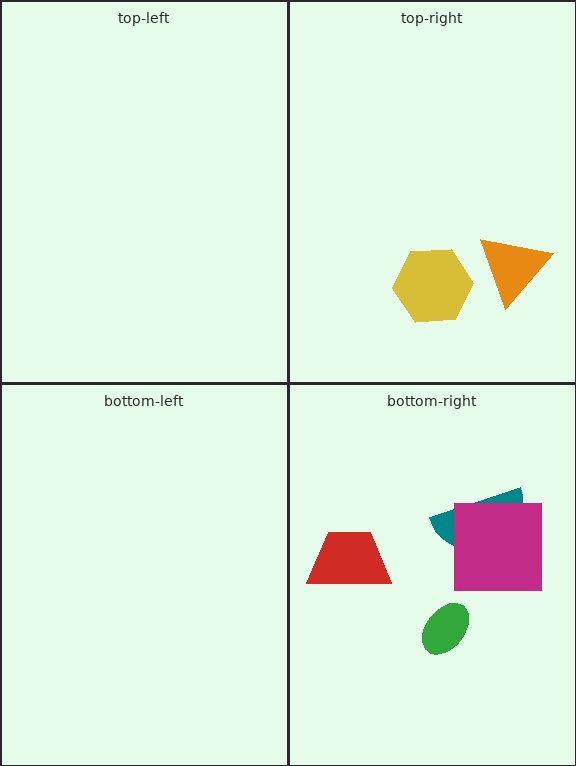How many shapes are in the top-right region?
2.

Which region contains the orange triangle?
The top-right region.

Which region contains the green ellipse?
The bottom-right region.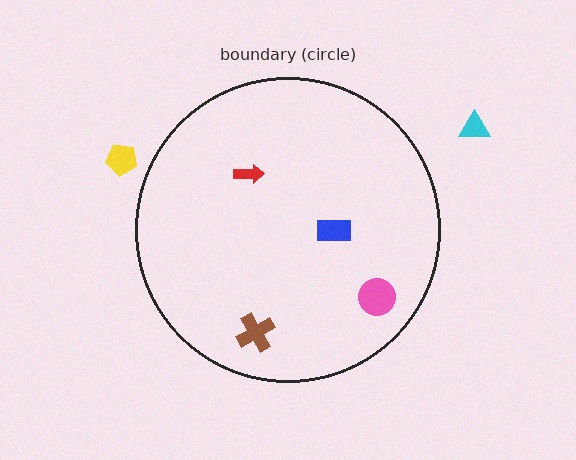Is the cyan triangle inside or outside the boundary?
Outside.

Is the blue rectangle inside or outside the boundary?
Inside.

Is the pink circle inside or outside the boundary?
Inside.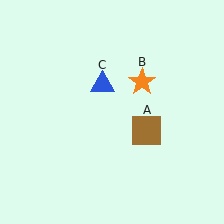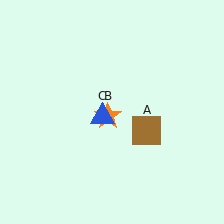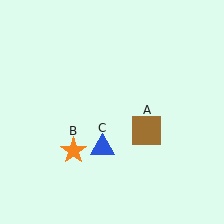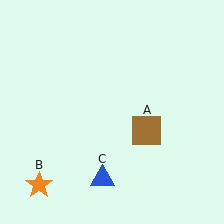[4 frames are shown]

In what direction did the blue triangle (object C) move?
The blue triangle (object C) moved down.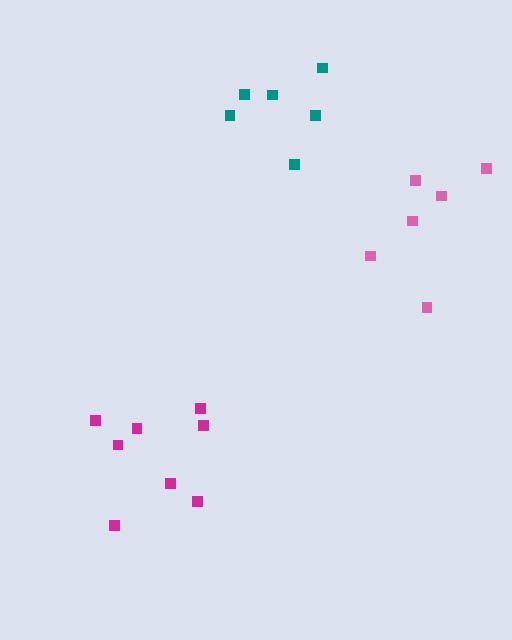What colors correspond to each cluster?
The clusters are colored: pink, magenta, teal.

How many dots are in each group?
Group 1: 6 dots, Group 2: 8 dots, Group 3: 6 dots (20 total).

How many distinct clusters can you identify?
There are 3 distinct clusters.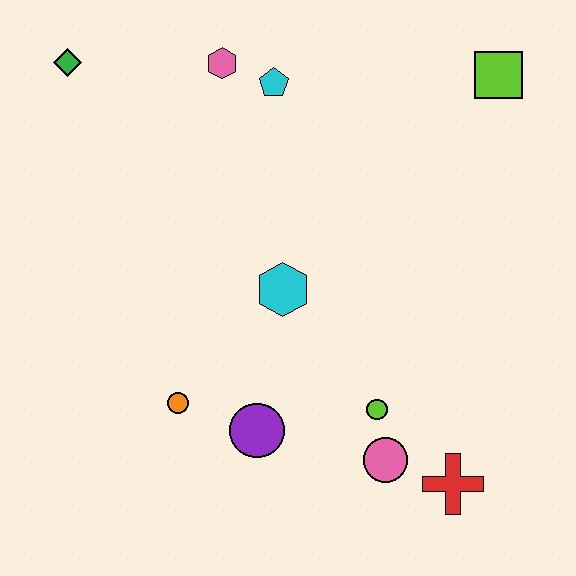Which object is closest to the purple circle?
The orange circle is closest to the purple circle.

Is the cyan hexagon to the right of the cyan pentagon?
Yes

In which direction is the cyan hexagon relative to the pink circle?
The cyan hexagon is above the pink circle.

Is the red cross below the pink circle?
Yes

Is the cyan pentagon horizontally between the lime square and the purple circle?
Yes